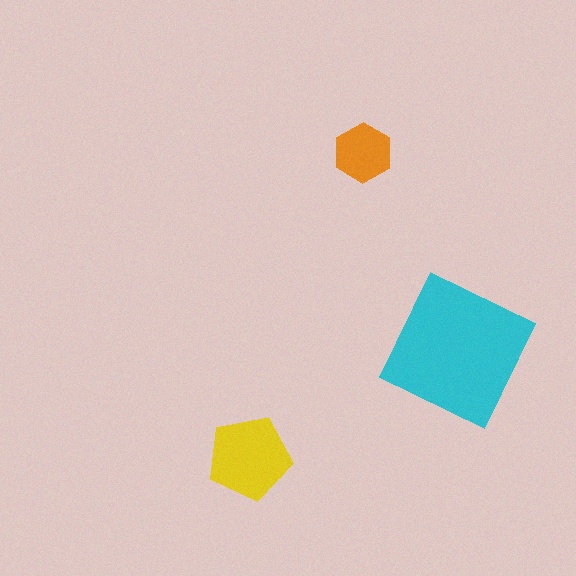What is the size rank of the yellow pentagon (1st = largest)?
2nd.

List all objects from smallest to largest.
The orange hexagon, the yellow pentagon, the cyan square.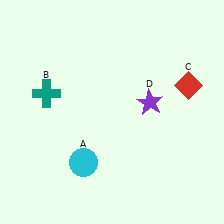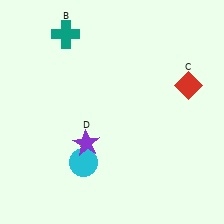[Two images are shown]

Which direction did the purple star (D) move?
The purple star (D) moved left.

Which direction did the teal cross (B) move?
The teal cross (B) moved up.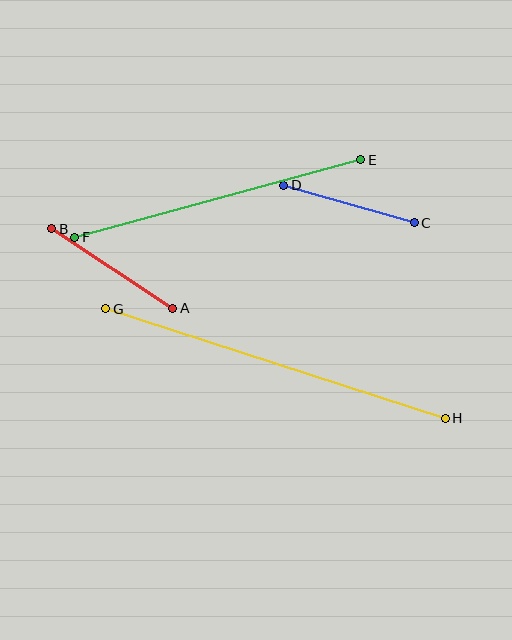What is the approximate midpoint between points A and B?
The midpoint is at approximately (112, 269) pixels.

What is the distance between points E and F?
The distance is approximately 296 pixels.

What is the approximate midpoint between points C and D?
The midpoint is at approximately (349, 204) pixels.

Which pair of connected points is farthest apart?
Points G and H are farthest apart.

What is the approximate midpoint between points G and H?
The midpoint is at approximately (276, 364) pixels.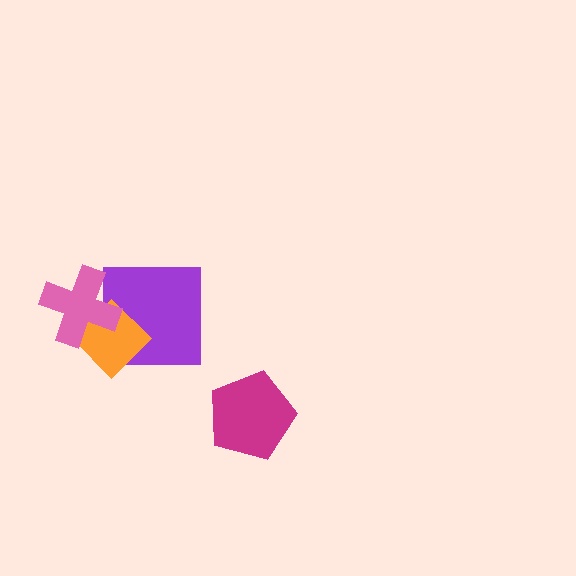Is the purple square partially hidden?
Yes, it is partially covered by another shape.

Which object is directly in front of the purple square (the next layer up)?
The orange diamond is directly in front of the purple square.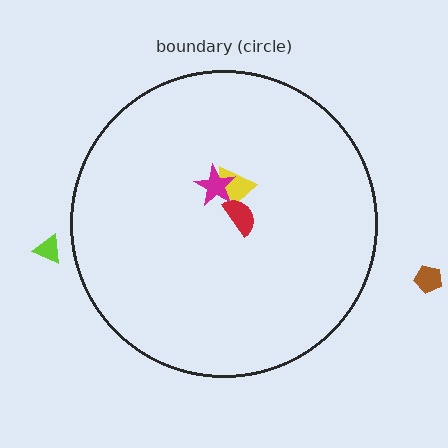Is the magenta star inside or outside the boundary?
Inside.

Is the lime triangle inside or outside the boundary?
Outside.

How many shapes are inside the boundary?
3 inside, 2 outside.